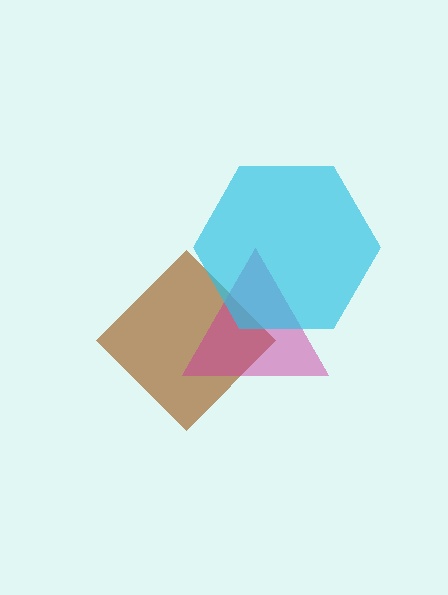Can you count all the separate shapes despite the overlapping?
Yes, there are 3 separate shapes.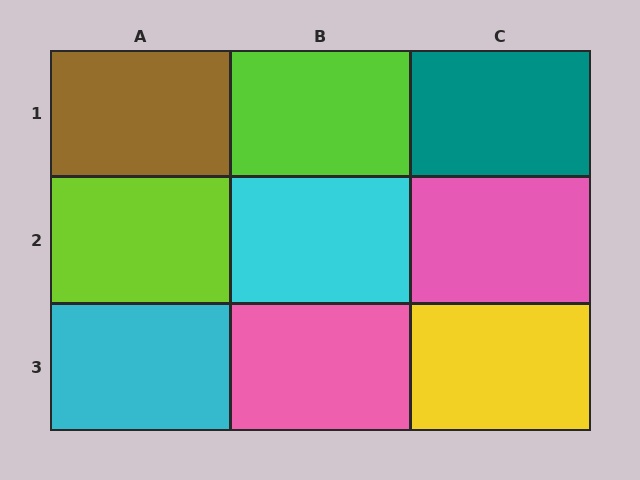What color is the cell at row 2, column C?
Pink.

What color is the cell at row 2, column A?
Lime.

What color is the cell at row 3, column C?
Yellow.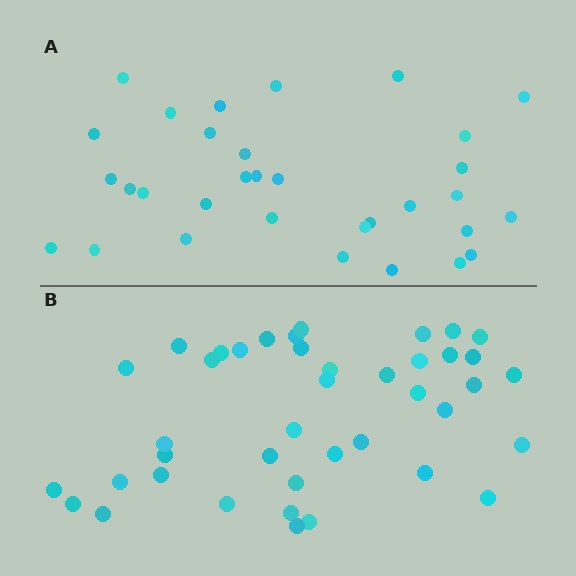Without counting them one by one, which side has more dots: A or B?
Region B (the bottom region) has more dots.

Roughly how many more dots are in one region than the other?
Region B has roughly 8 or so more dots than region A.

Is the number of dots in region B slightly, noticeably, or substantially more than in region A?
Region B has noticeably more, but not dramatically so. The ratio is roughly 1.3 to 1.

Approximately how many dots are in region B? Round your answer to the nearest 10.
About 40 dots. (The exact count is 41, which rounds to 40.)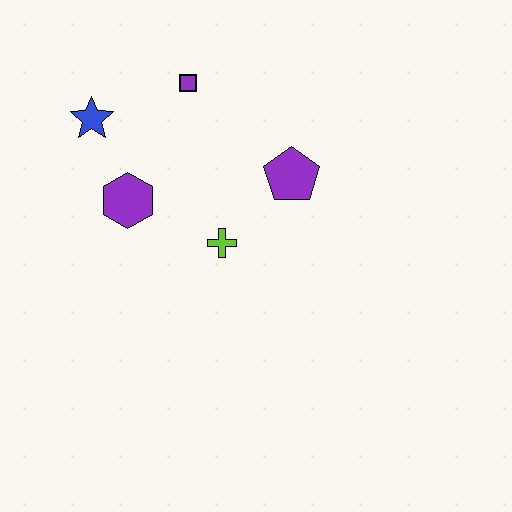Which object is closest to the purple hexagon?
The blue star is closest to the purple hexagon.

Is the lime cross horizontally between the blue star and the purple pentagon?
Yes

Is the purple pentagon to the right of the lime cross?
Yes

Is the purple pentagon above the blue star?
No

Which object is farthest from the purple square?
The lime cross is farthest from the purple square.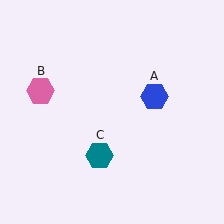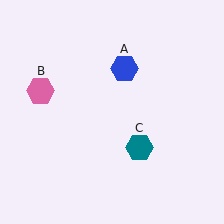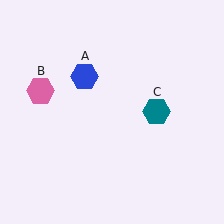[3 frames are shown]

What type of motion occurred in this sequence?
The blue hexagon (object A), teal hexagon (object C) rotated counterclockwise around the center of the scene.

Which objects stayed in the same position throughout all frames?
Pink hexagon (object B) remained stationary.